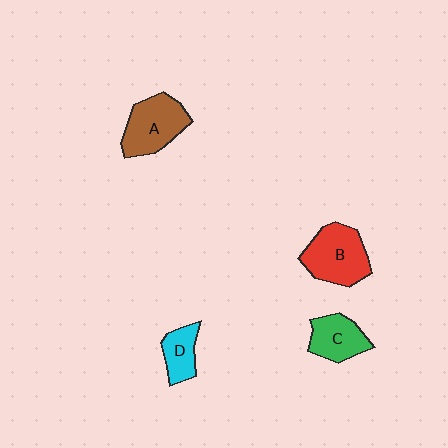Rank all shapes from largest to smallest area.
From largest to smallest: B (red), A (brown), C (green), D (cyan).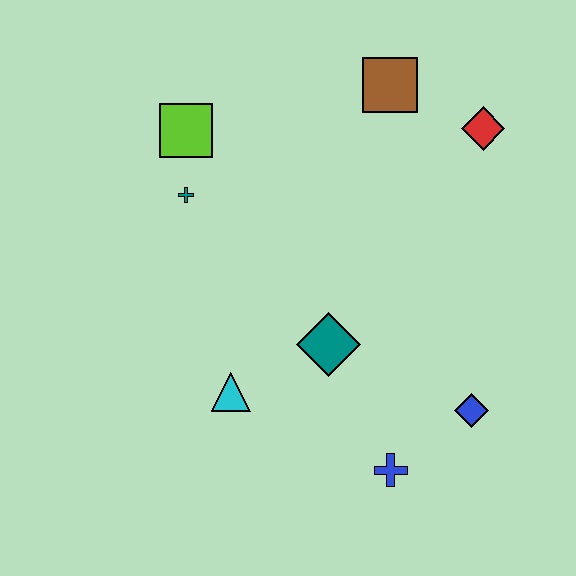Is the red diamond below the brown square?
Yes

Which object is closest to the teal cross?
The lime square is closest to the teal cross.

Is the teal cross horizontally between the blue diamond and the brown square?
No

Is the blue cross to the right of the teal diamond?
Yes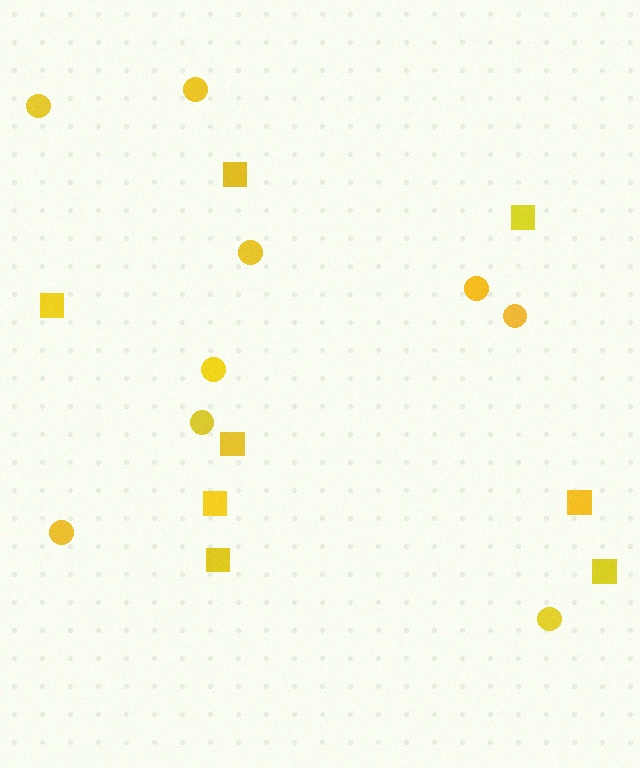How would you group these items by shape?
There are 2 groups: one group of circles (9) and one group of squares (8).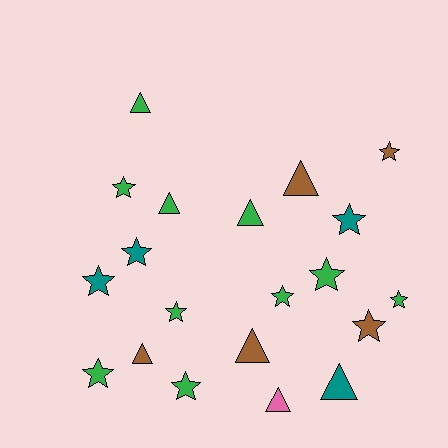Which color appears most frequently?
Green, with 10 objects.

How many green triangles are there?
There are 3 green triangles.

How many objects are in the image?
There are 20 objects.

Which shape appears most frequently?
Star, with 12 objects.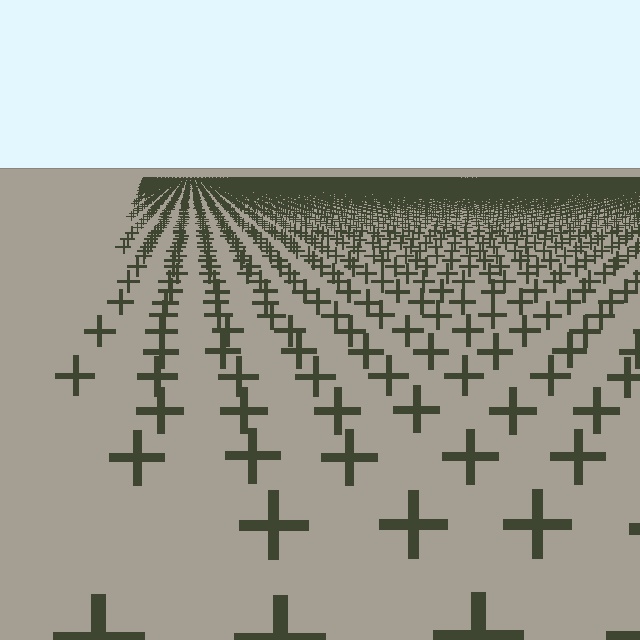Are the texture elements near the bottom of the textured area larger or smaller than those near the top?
Larger. Near the bottom, elements are closer to the viewer and appear at a bigger on-screen size.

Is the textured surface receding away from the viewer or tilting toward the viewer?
The surface is receding away from the viewer. Texture elements get smaller and denser toward the top.